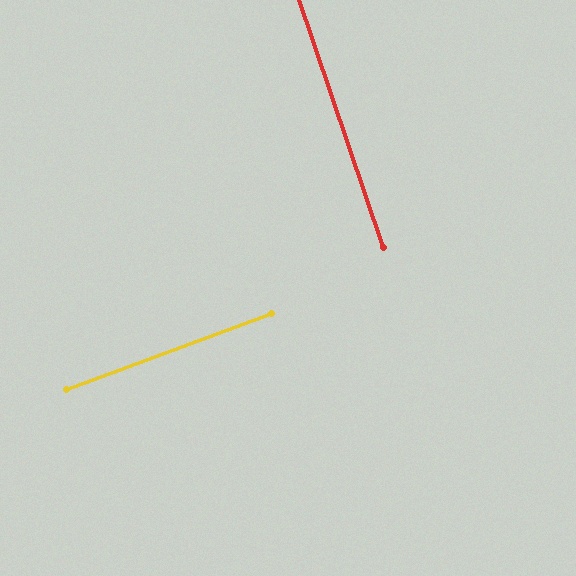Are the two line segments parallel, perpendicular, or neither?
Perpendicular — they meet at approximately 88°.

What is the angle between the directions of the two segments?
Approximately 88 degrees.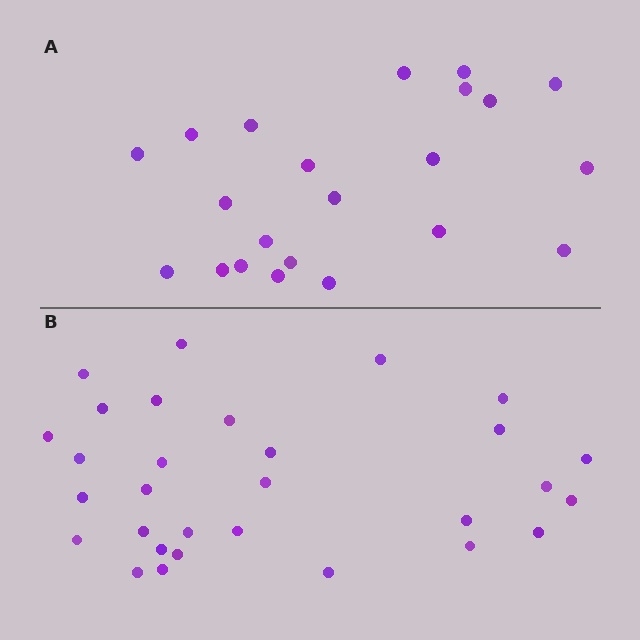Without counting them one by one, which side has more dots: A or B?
Region B (the bottom region) has more dots.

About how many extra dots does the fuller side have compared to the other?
Region B has roughly 8 or so more dots than region A.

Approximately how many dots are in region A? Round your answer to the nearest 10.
About 20 dots. (The exact count is 22, which rounds to 20.)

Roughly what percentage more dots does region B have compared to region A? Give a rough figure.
About 35% more.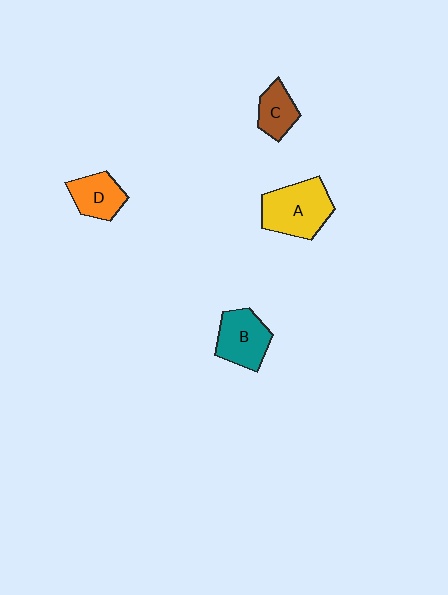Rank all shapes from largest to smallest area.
From largest to smallest: A (yellow), B (teal), D (orange), C (brown).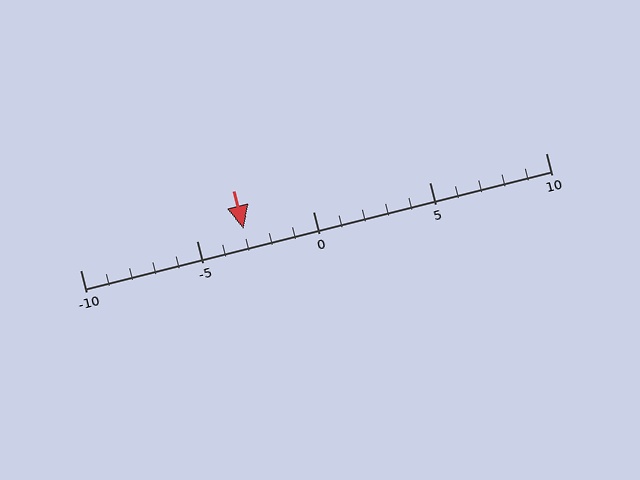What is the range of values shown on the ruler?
The ruler shows values from -10 to 10.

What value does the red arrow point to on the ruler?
The red arrow points to approximately -3.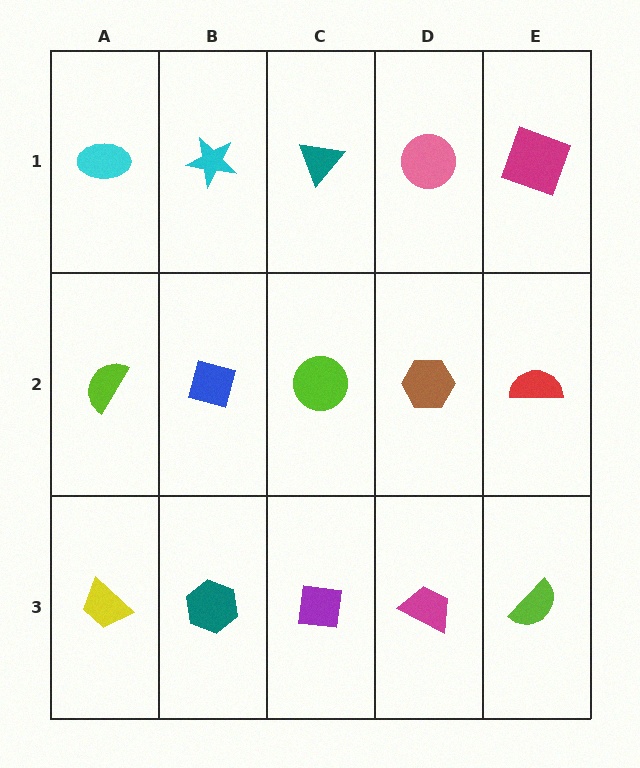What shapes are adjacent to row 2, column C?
A teal triangle (row 1, column C), a purple square (row 3, column C), a blue square (row 2, column B), a brown hexagon (row 2, column D).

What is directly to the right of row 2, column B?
A lime circle.